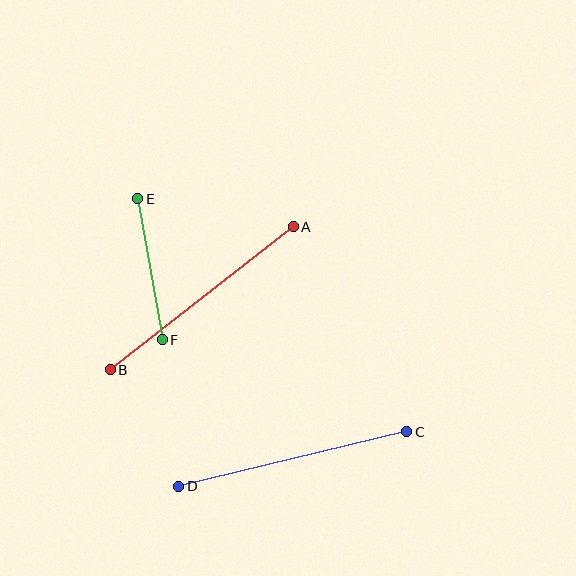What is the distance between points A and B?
The distance is approximately 232 pixels.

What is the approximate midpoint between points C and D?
The midpoint is at approximately (293, 459) pixels.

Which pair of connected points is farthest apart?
Points C and D are farthest apart.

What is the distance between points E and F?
The distance is approximately 143 pixels.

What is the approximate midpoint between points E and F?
The midpoint is at approximately (150, 269) pixels.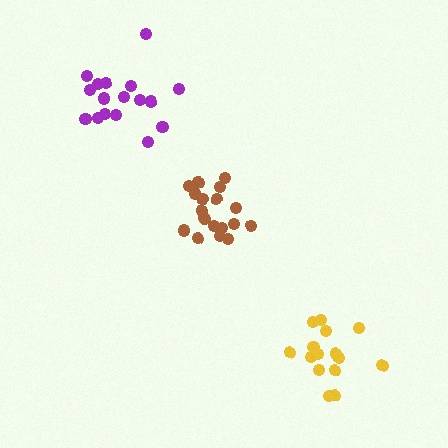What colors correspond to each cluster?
The clusters are colored: brown, yellow, purple.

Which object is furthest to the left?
The purple cluster is leftmost.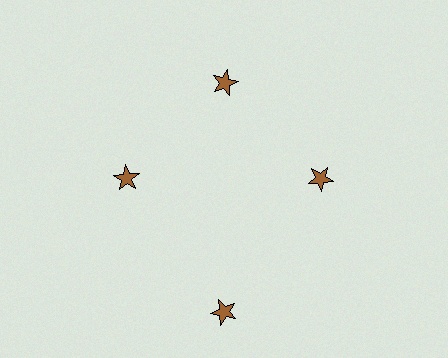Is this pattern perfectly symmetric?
No. The 4 brown stars are arranged in a ring, but one element near the 6 o'clock position is pushed outward from the center, breaking the 4-fold rotational symmetry.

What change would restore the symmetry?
The symmetry would be restored by moving it inward, back onto the ring so that all 4 stars sit at equal angles and equal distance from the center.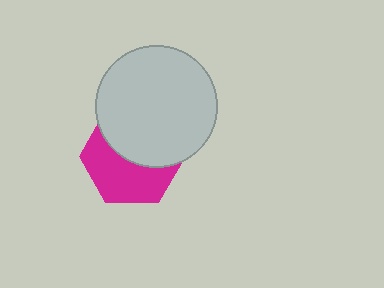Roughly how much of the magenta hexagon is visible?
About half of it is visible (roughly 51%).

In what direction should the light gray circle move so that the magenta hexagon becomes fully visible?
The light gray circle should move up. That is the shortest direction to clear the overlap and leave the magenta hexagon fully visible.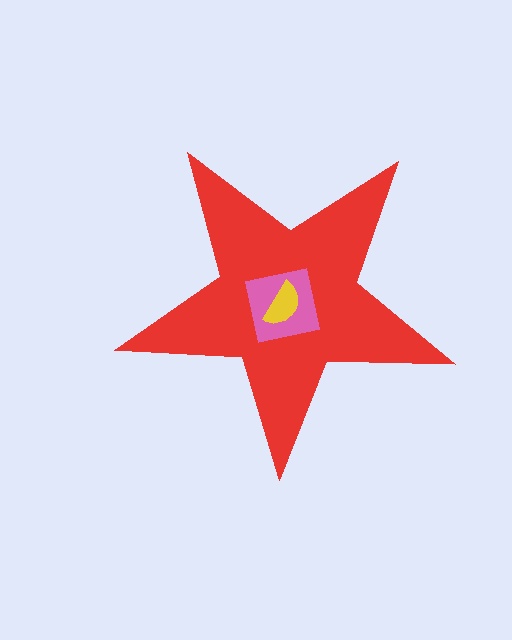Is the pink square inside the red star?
Yes.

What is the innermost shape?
The yellow semicircle.